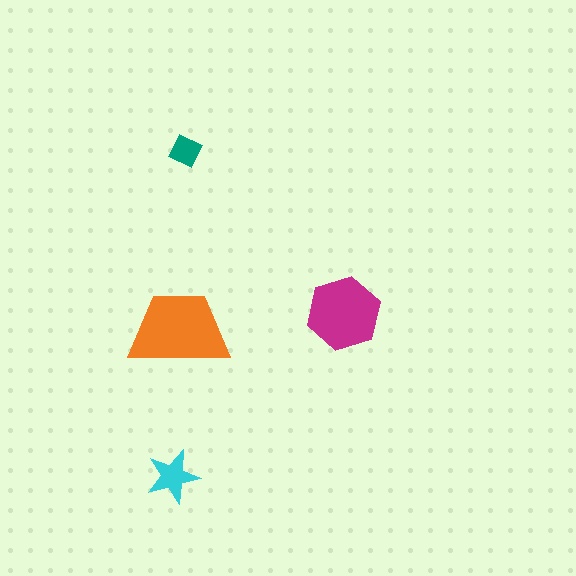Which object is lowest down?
The cyan star is bottommost.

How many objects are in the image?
There are 4 objects in the image.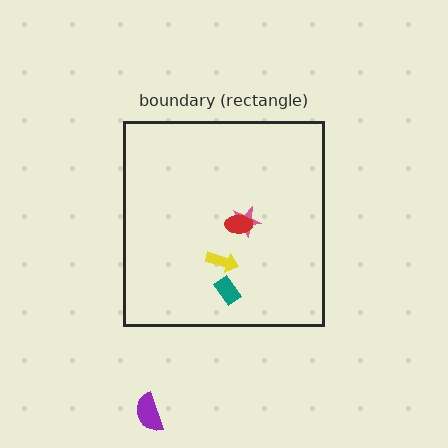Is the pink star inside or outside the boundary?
Inside.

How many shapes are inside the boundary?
4 inside, 1 outside.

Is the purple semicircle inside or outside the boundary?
Outside.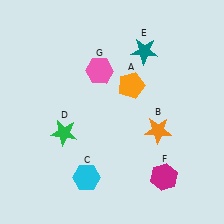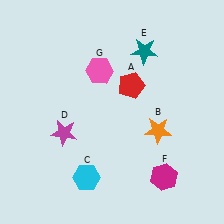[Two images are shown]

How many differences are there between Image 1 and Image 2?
There are 2 differences between the two images.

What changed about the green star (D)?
In Image 1, D is green. In Image 2, it changed to magenta.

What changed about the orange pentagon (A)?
In Image 1, A is orange. In Image 2, it changed to red.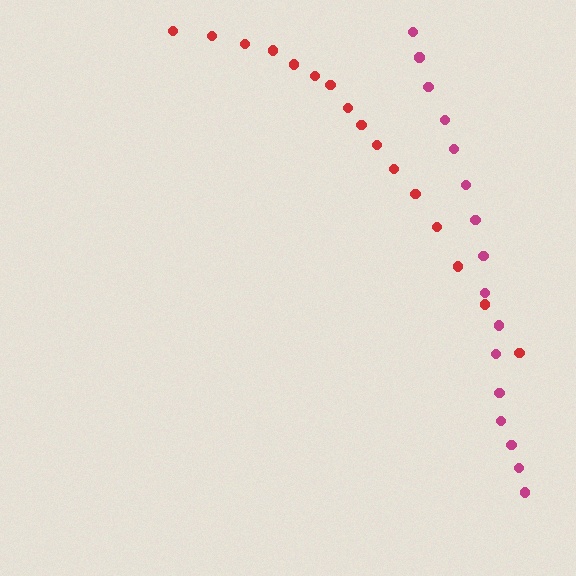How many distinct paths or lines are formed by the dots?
There are 2 distinct paths.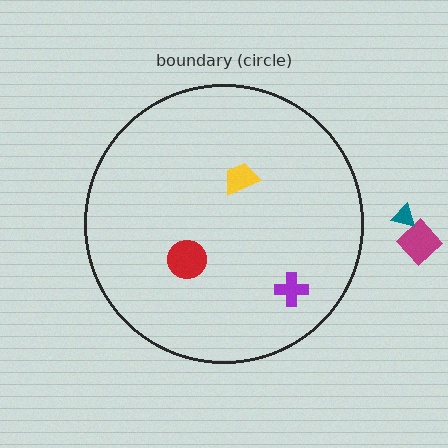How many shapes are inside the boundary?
3 inside, 2 outside.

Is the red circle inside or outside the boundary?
Inside.